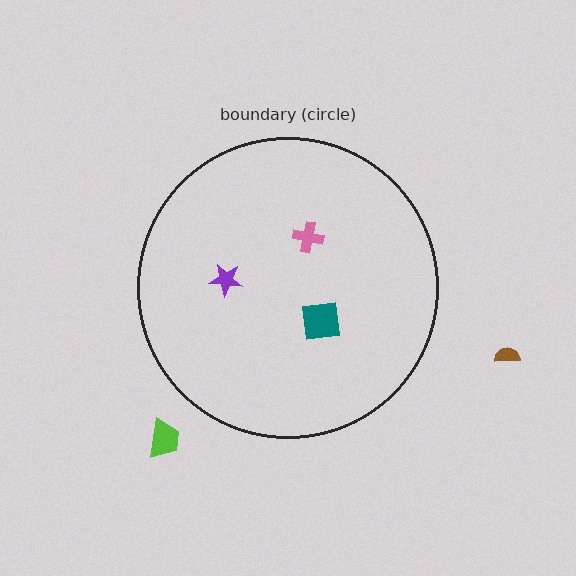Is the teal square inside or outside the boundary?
Inside.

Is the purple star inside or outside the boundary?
Inside.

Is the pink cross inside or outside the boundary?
Inside.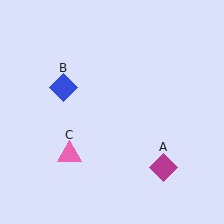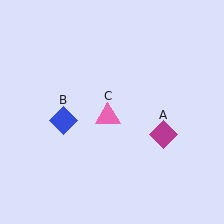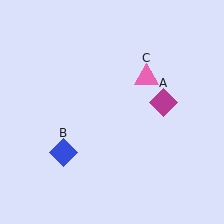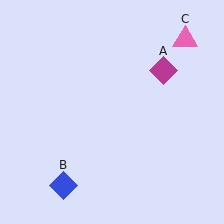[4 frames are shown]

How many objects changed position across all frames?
3 objects changed position: magenta diamond (object A), blue diamond (object B), pink triangle (object C).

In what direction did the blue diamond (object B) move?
The blue diamond (object B) moved down.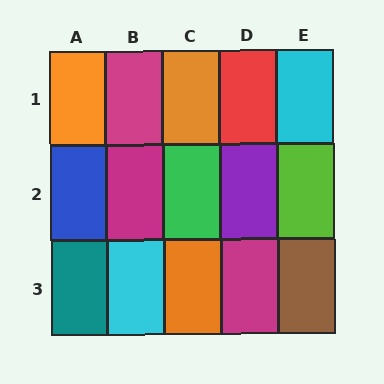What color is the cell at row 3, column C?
Orange.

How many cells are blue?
1 cell is blue.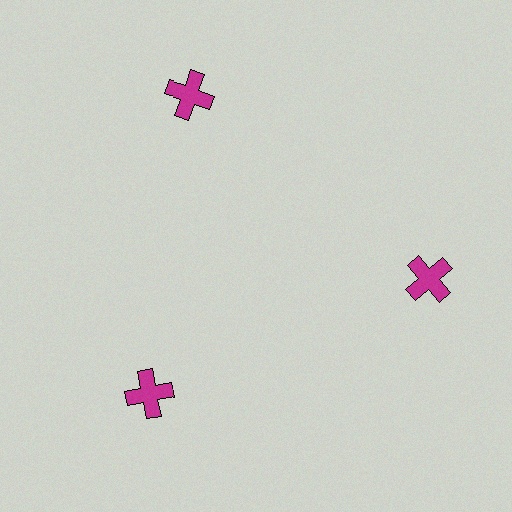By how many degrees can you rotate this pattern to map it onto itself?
The pattern maps onto itself every 120 degrees of rotation.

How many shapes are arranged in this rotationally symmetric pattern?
There are 3 shapes, arranged in 3 groups of 1.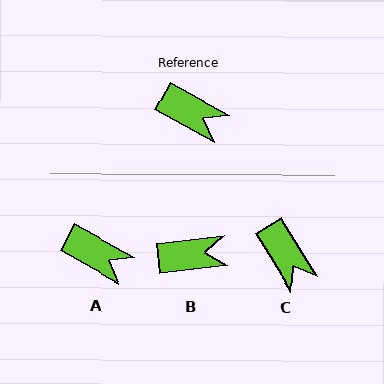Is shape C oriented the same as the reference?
No, it is off by about 29 degrees.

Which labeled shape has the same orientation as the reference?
A.